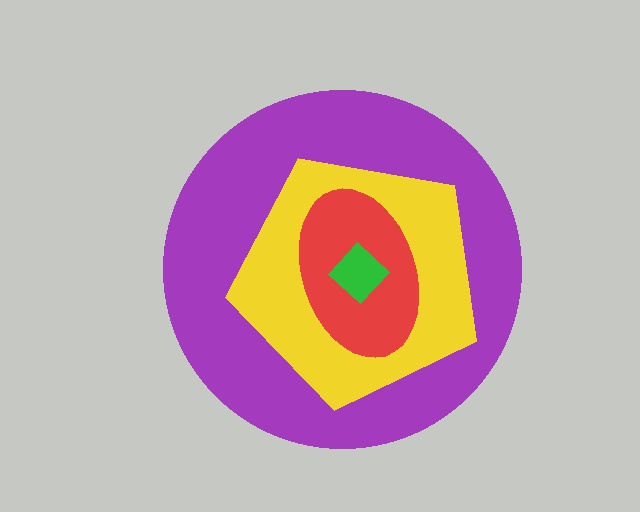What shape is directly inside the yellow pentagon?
The red ellipse.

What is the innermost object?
The green diamond.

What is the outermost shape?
The purple circle.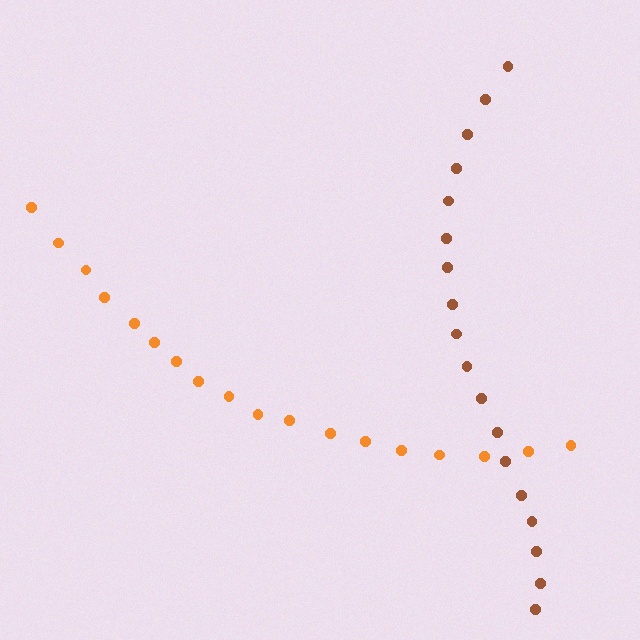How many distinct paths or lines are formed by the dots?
There are 2 distinct paths.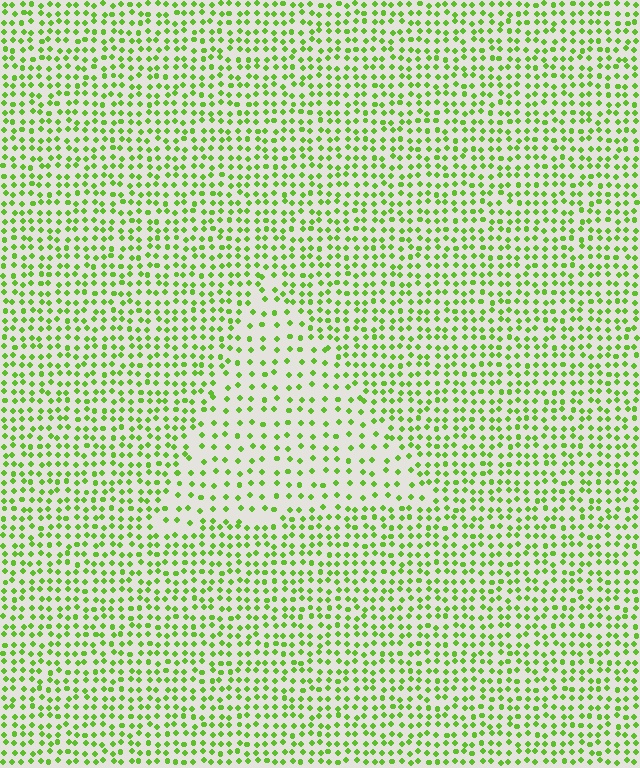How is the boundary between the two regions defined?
The boundary is defined by a change in element density (approximately 1.9x ratio). All elements are the same color, size, and shape.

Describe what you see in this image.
The image contains small lime elements arranged at two different densities. A triangle-shaped region is visible where the elements are less densely packed than the surrounding area.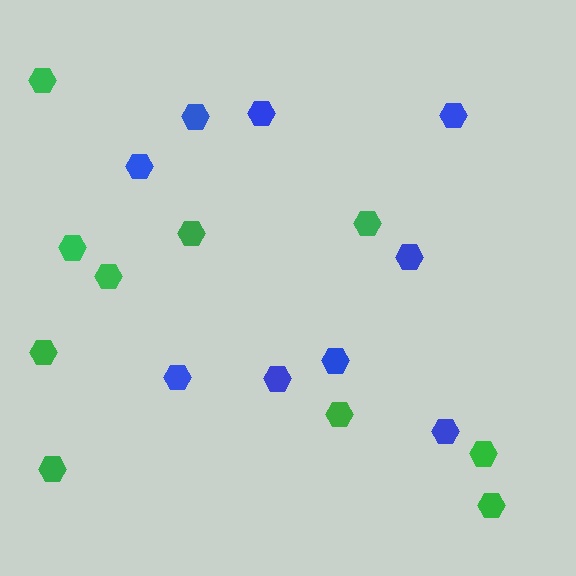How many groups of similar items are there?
There are 2 groups: one group of green hexagons (10) and one group of blue hexagons (9).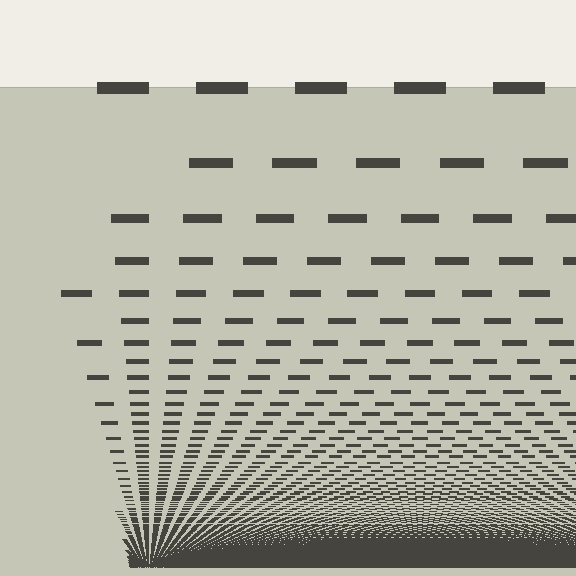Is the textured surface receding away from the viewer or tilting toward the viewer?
The surface appears to tilt toward the viewer. Texture elements get larger and sparser toward the top.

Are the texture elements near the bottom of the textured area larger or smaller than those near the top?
Smaller. The gradient is inverted — elements near the bottom are smaller and denser.